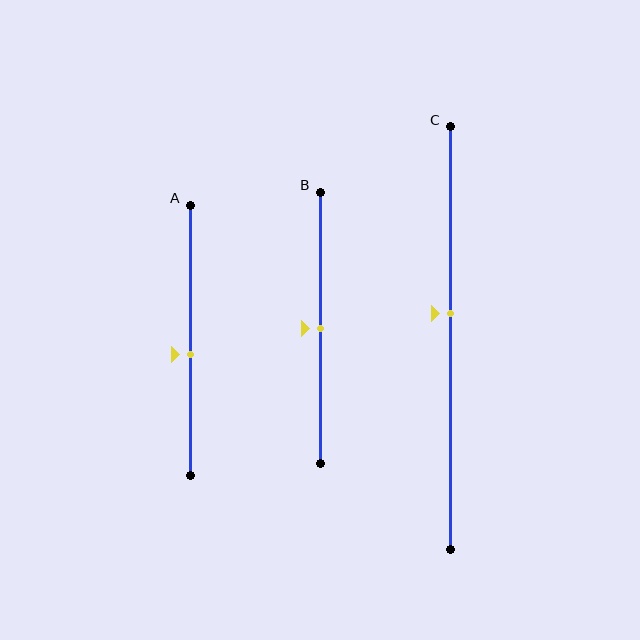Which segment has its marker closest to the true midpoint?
Segment B has its marker closest to the true midpoint.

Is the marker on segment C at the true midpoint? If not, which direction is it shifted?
No, the marker on segment C is shifted upward by about 6% of the segment length.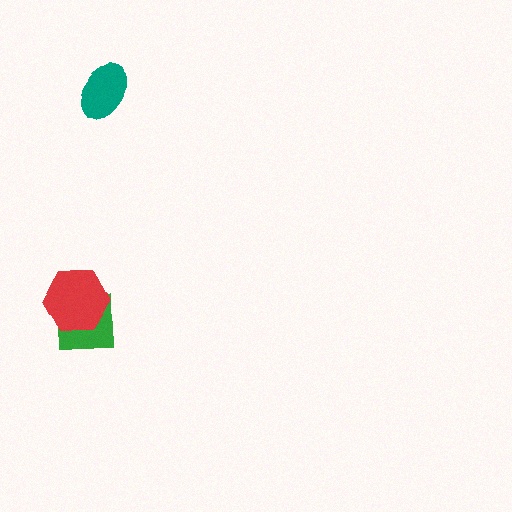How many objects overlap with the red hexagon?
1 object overlaps with the red hexagon.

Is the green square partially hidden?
Yes, it is partially covered by another shape.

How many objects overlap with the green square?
1 object overlaps with the green square.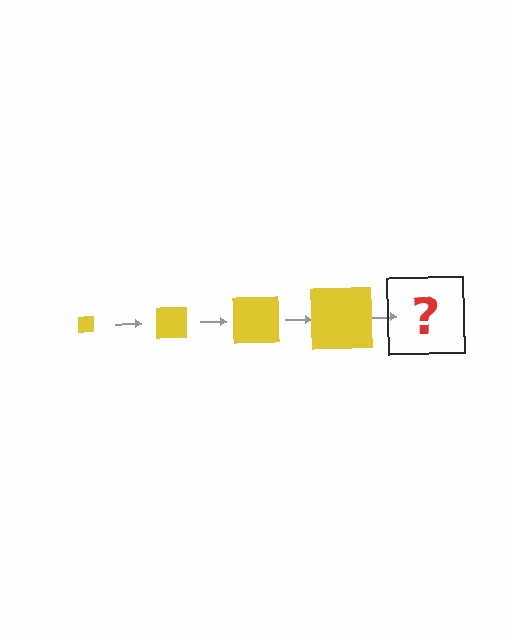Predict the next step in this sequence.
The next step is a yellow square, larger than the previous one.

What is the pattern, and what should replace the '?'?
The pattern is that the square gets progressively larger each step. The '?' should be a yellow square, larger than the previous one.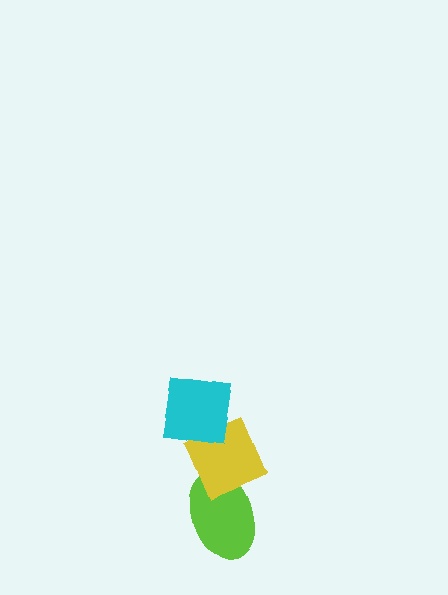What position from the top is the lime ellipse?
The lime ellipse is 3rd from the top.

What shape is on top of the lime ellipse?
The yellow diamond is on top of the lime ellipse.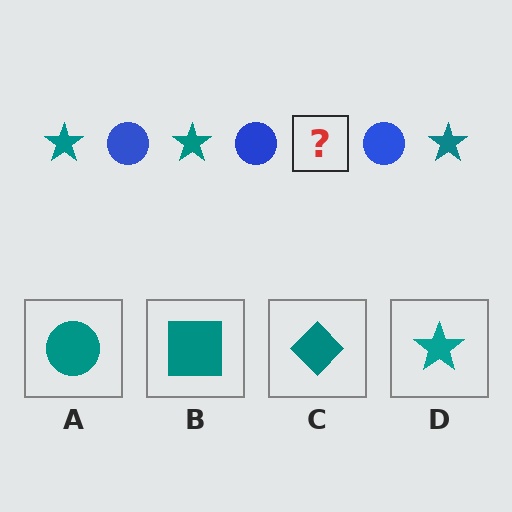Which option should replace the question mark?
Option D.